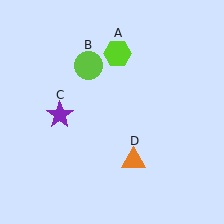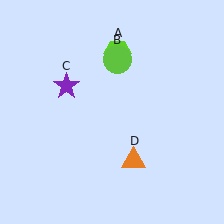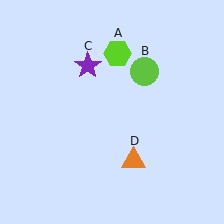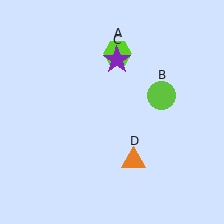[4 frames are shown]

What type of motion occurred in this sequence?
The lime circle (object B), purple star (object C) rotated clockwise around the center of the scene.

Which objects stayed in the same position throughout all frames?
Lime hexagon (object A) and orange triangle (object D) remained stationary.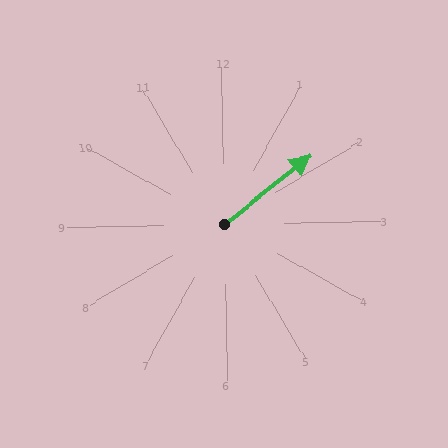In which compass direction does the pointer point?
Northeast.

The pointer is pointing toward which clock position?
Roughly 2 o'clock.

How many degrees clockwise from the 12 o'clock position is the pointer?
Approximately 52 degrees.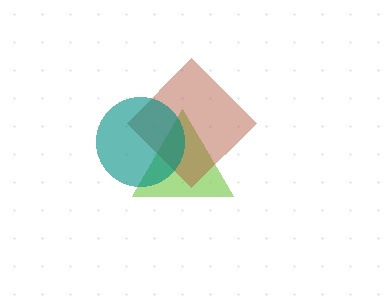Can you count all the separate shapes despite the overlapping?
Yes, there are 3 separate shapes.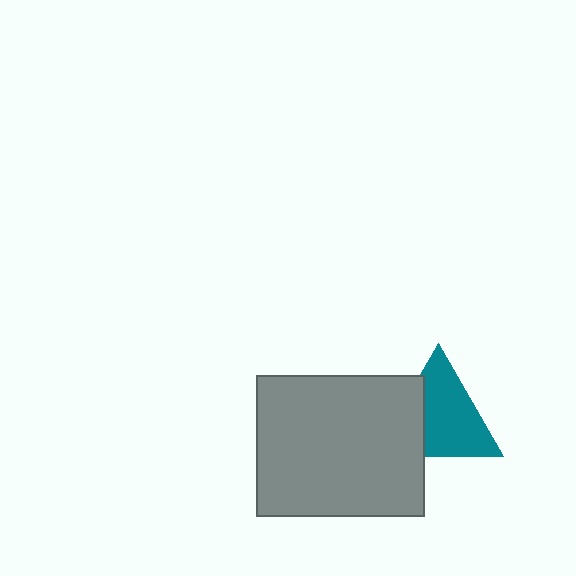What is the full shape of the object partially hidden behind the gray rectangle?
The partially hidden object is a teal triangle.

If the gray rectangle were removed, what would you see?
You would see the complete teal triangle.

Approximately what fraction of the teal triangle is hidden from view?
Roughly 32% of the teal triangle is hidden behind the gray rectangle.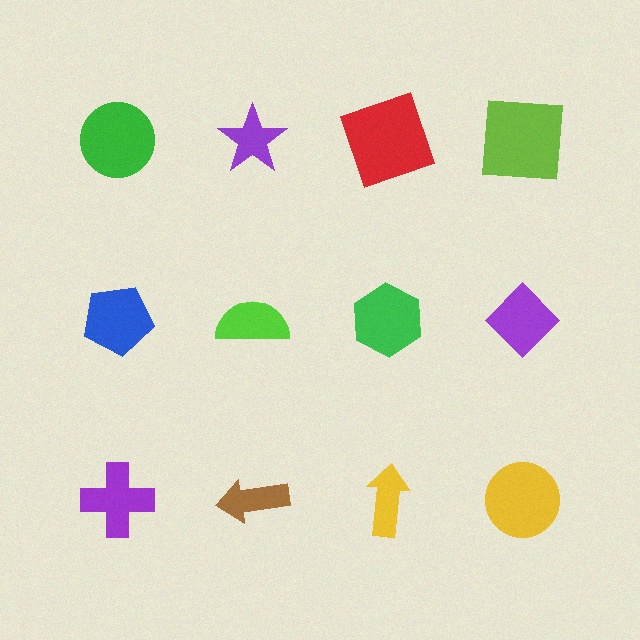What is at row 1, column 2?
A purple star.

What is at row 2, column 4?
A purple diamond.